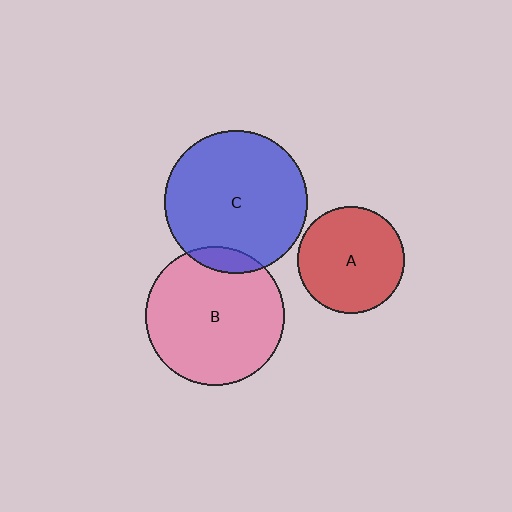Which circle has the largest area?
Circle C (blue).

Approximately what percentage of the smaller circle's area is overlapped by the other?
Approximately 10%.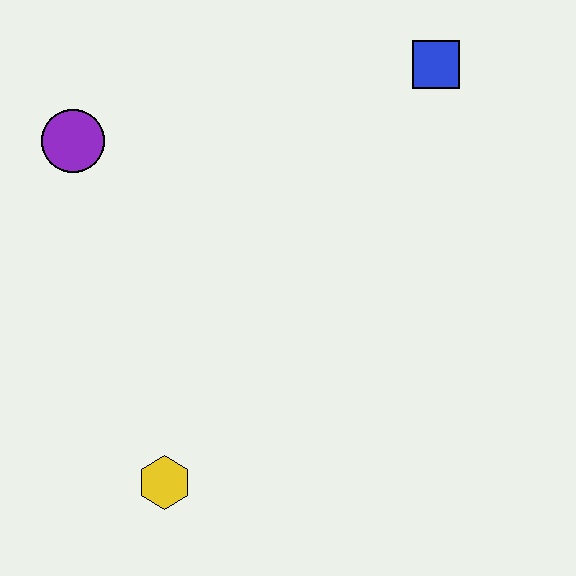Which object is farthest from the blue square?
The yellow hexagon is farthest from the blue square.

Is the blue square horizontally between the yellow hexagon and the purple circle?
No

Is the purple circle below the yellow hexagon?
No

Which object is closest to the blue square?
The purple circle is closest to the blue square.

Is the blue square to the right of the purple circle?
Yes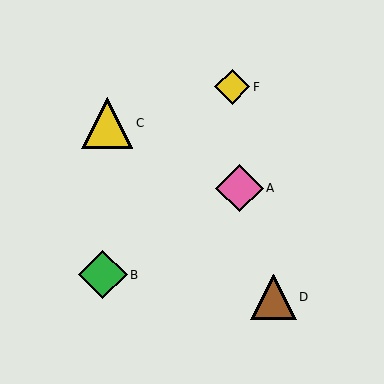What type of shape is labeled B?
Shape B is a green diamond.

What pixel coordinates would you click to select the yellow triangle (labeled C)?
Click at (107, 123) to select the yellow triangle C.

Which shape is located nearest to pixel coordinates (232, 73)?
The yellow diamond (labeled F) at (232, 87) is nearest to that location.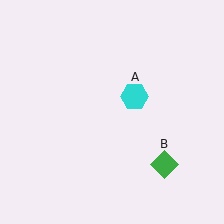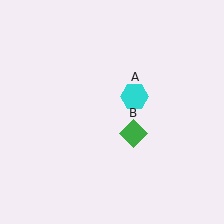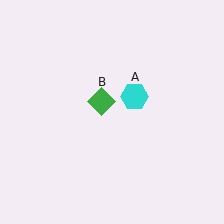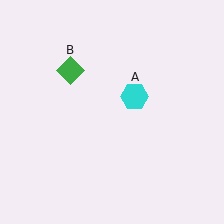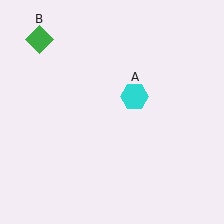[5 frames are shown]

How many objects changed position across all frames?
1 object changed position: green diamond (object B).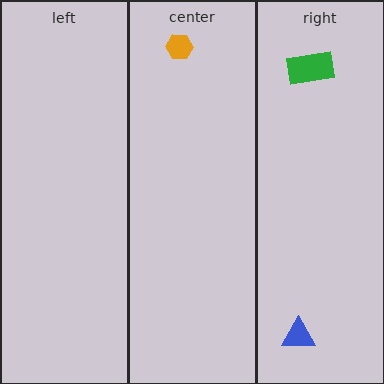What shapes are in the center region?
The orange hexagon.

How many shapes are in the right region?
2.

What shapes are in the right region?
The green rectangle, the blue triangle.